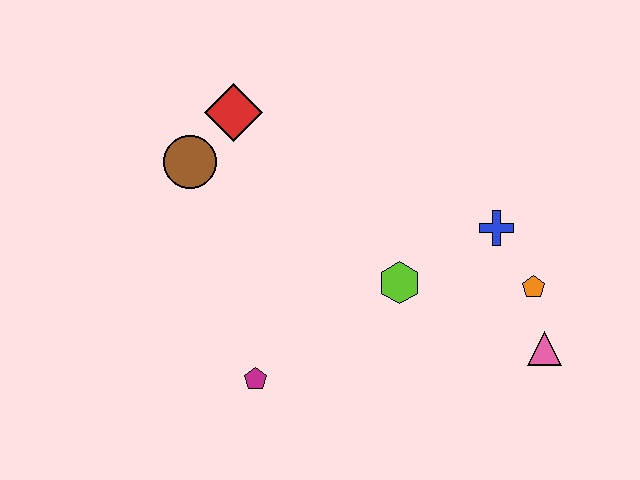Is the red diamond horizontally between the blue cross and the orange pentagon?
No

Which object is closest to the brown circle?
The red diamond is closest to the brown circle.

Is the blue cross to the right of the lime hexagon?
Yes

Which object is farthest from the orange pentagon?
The brown circle is farthest from the orange pentagon.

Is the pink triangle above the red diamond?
No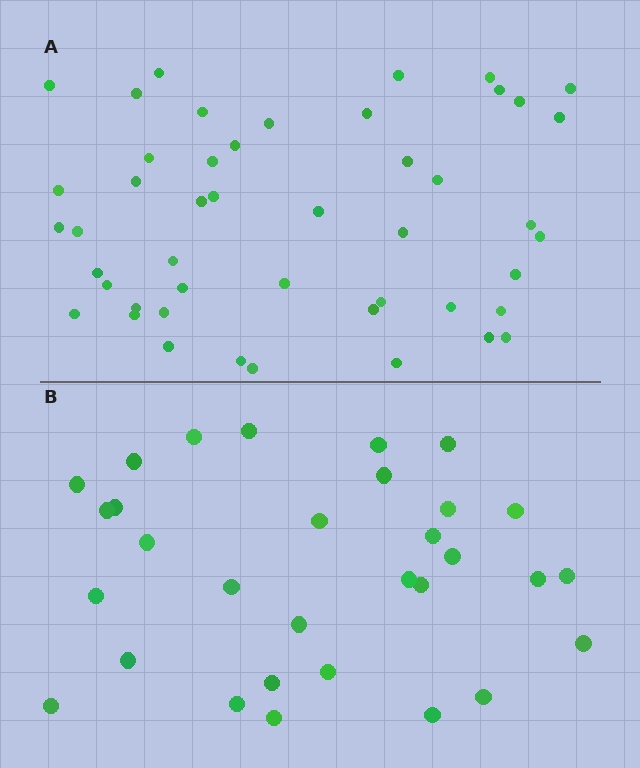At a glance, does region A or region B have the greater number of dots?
Region A (the top region) has more dots.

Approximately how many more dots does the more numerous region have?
Region A has approximately 15 more dots than region B.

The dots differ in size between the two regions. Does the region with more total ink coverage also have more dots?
No. Region B has more total ink coverage because its dots are larger, but region A actually contains more individual dots. Total area can be misleading — the number of items is what matters here.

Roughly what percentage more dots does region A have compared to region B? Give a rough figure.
About 50% more.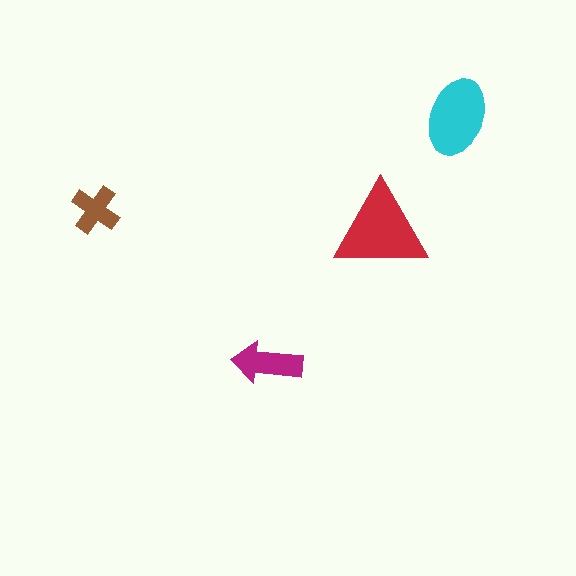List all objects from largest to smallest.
The red triangle, the cyan ellipse, the magenta arrow, the brown cross.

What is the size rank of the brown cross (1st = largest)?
4th.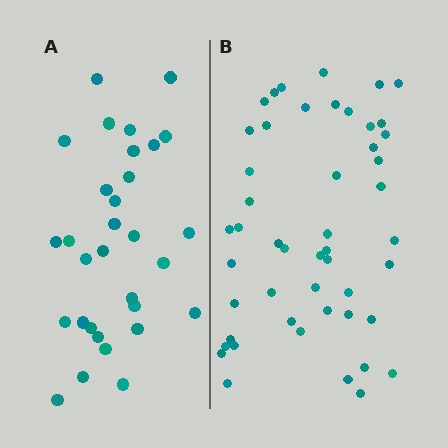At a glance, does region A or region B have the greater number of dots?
Region B (the right region) has more dots.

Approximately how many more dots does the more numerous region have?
Region B has approximately 20 more dots than region A.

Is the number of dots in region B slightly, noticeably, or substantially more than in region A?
Region B has substantially more. The ratio is roughly 1.6 to 1.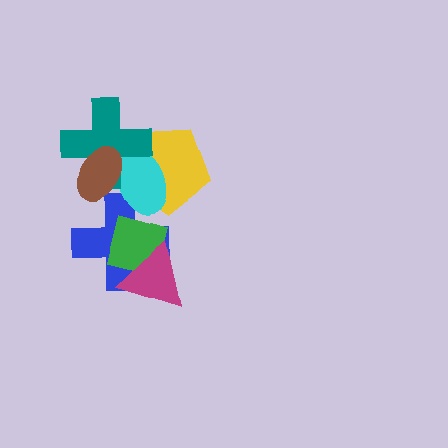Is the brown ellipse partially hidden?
No, no other shape covers it.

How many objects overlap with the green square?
2 objects overlap with the green square.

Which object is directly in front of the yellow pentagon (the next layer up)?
The cyan ellipse is directly in front of the yellow pentagon.